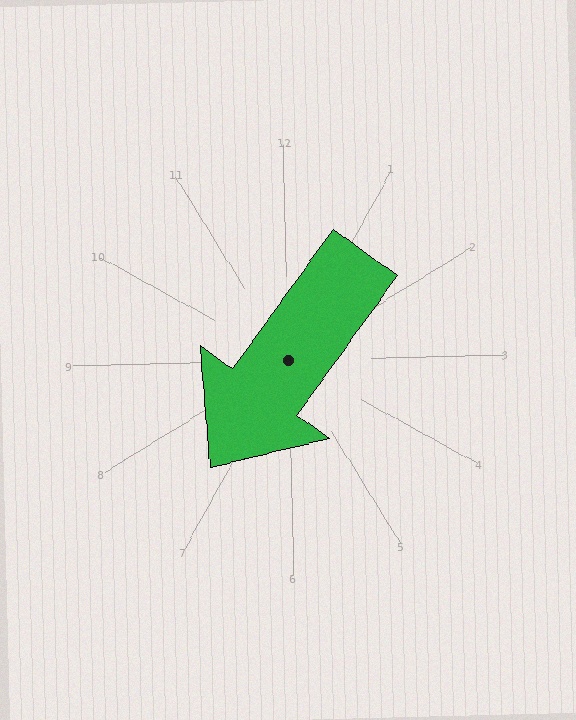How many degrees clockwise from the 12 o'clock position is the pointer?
Approximately 217 degrees.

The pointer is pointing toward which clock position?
Roughly 7 o'clock.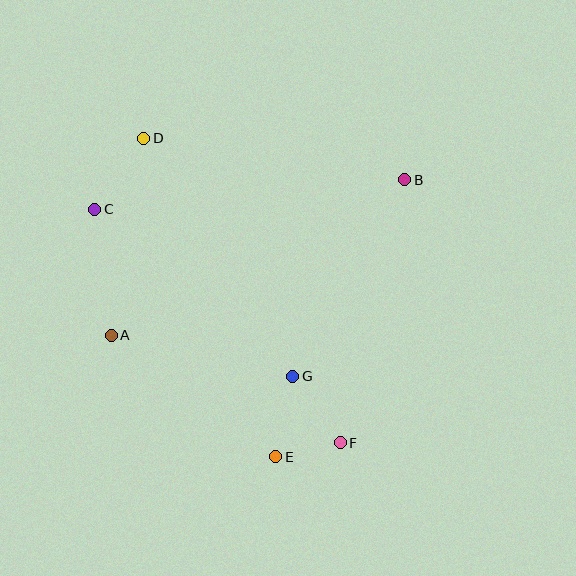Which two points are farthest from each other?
Points D and F are farthest from each other.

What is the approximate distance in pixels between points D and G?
The distance between D and G is approximately 280 pixels.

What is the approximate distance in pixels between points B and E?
The distance between B and E is approximately 305 pixels.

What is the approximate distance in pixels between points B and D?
The distance between B and D is approximately 264 pixels.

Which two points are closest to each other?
Points E and F are closest to each other.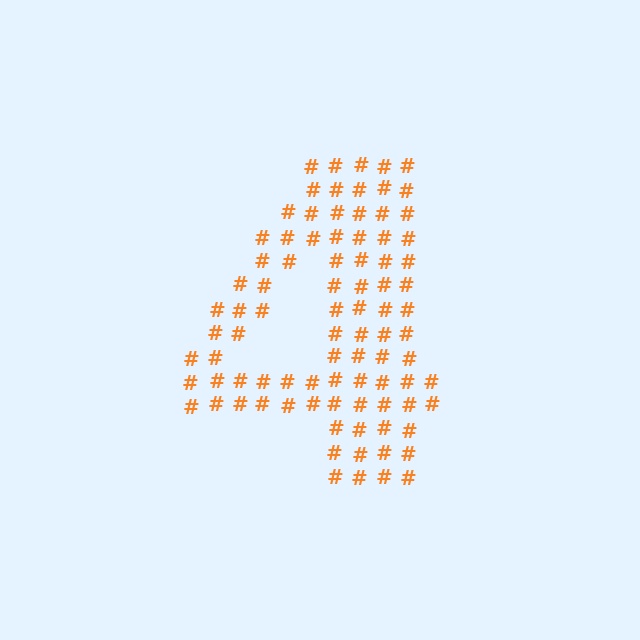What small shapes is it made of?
It is made of small hash symbols.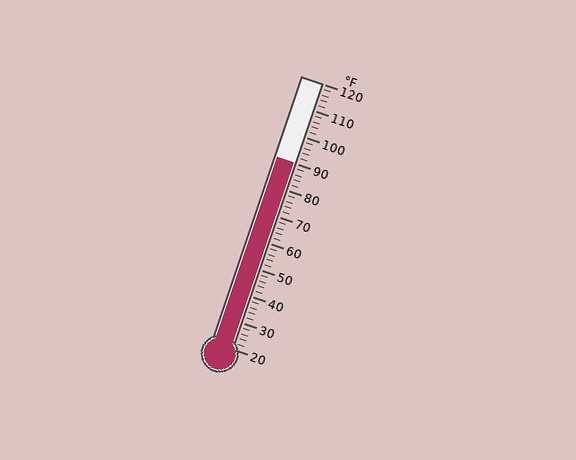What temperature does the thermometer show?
The thermometer shows approximately 90°F.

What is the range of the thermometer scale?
The thermometer scale ranges from 20°F to 120°F.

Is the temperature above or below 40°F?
The temperature is above 40°F.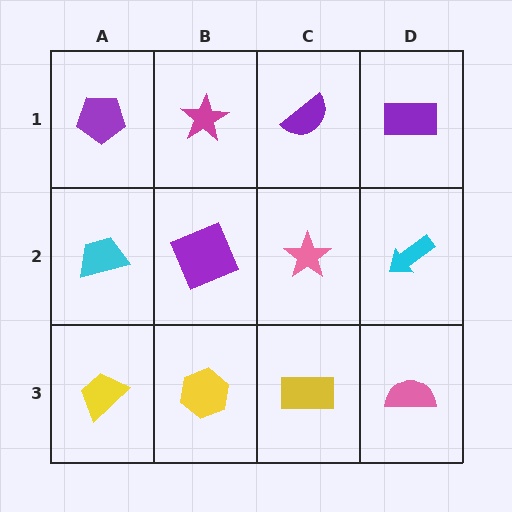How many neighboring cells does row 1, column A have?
2.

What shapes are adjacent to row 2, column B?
A magenta star (row 1, column B), a yellow hexagon (row 3, column B), a cyan trapezoid (row 2, column A), a pink star (row 2, column C).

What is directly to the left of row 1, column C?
A magenta star.